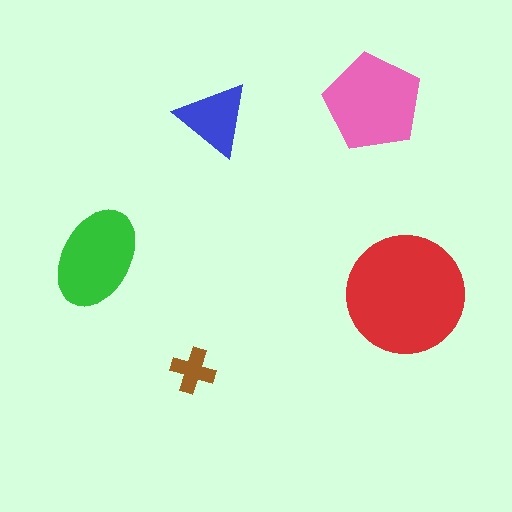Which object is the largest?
The red circle.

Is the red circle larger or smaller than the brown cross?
Larger.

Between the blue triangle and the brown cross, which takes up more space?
The blue triangle.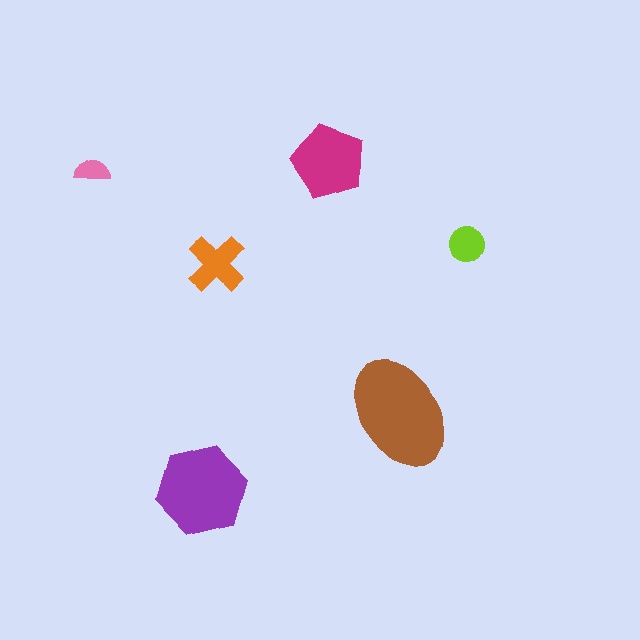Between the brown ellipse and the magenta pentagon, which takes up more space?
The brown ellipse.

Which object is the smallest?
The pink semicircle.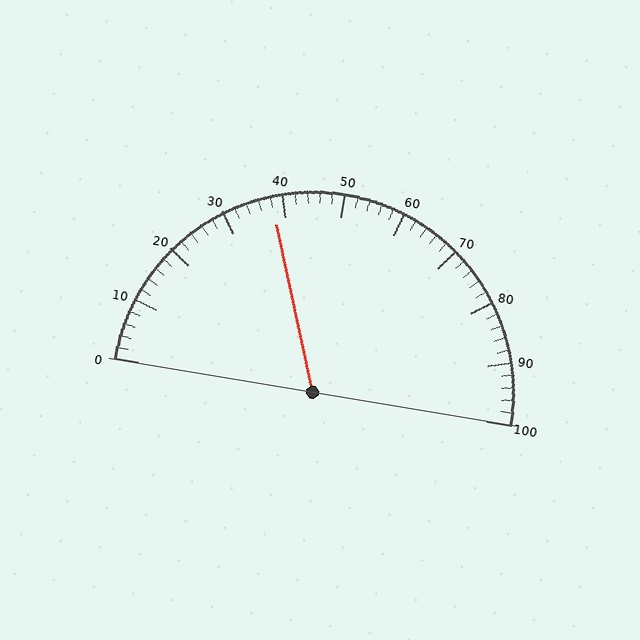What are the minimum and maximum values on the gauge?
The gauge ranges from 0 to 100.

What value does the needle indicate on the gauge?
The needle indicates approximately 38.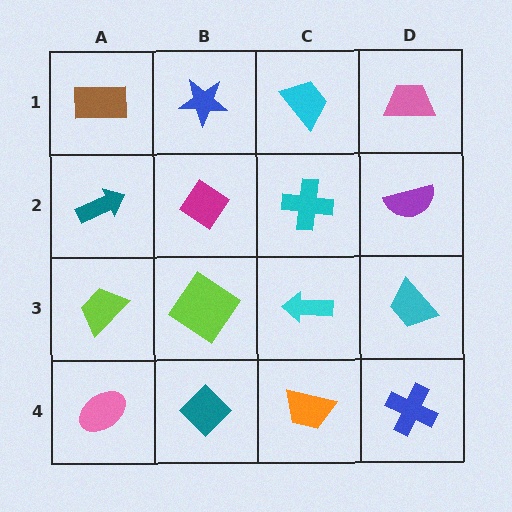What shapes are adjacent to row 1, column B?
A magenta diamond (row 2, column B), a brown rectangle (row 1, column A), a cyan trapezoid (row 1, column C).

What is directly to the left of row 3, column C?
A lime diamond.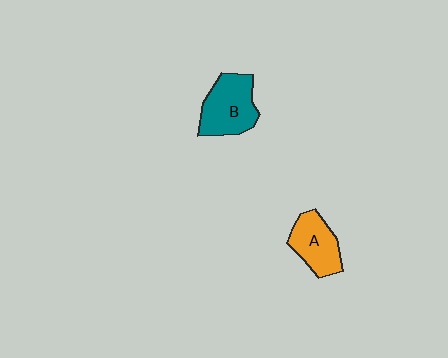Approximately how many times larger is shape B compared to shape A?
Approximately 1.2 times.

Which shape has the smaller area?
Shape A (orange).